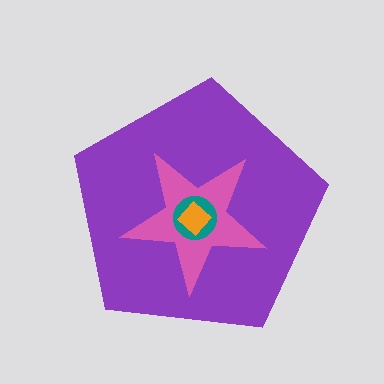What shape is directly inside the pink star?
The teal circle.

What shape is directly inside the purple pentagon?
The pink star.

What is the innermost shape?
The orange diamond.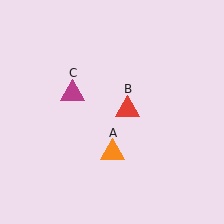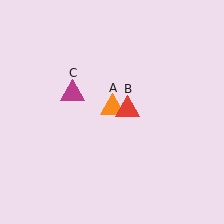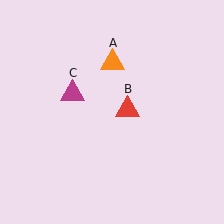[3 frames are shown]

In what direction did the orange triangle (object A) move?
The orange triangle (object A) moved up.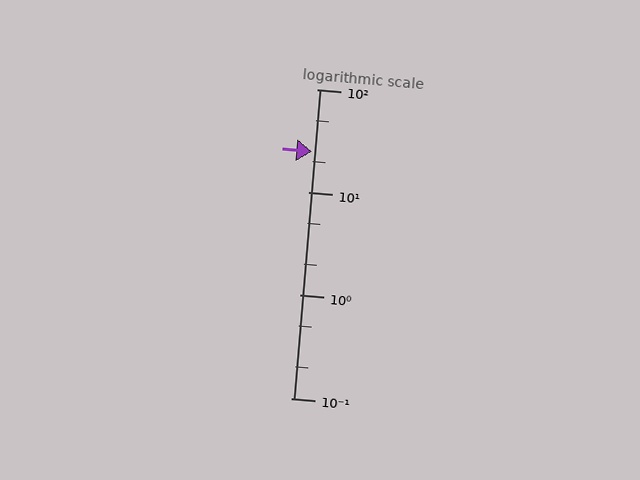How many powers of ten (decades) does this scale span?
The scale spans 3 decades, from 0.1 to 100.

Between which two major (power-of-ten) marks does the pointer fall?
The pointer is between 10 and 100.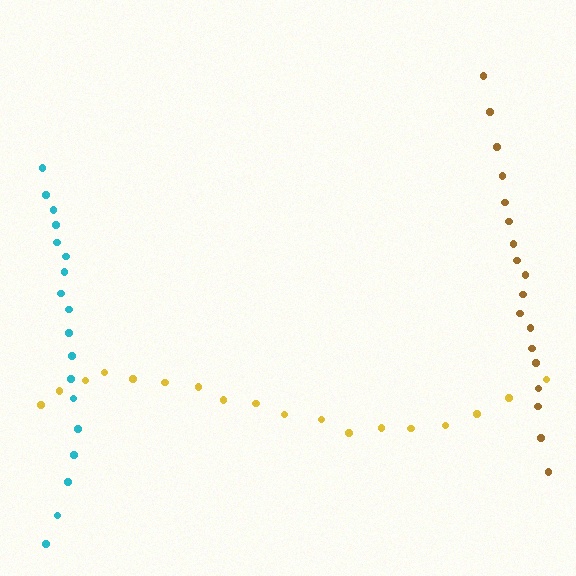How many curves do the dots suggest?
There are 3 distinct paths.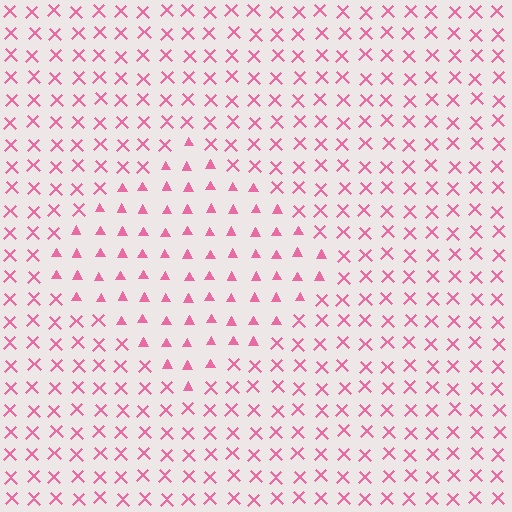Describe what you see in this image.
The image is filled with small pink elements arranged in a uniform grid. A diamond-shaped region contains triangles, while the surrounding area contains X marks. The boundary is defined purely by the change in element shape.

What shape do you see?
I see a diamond.